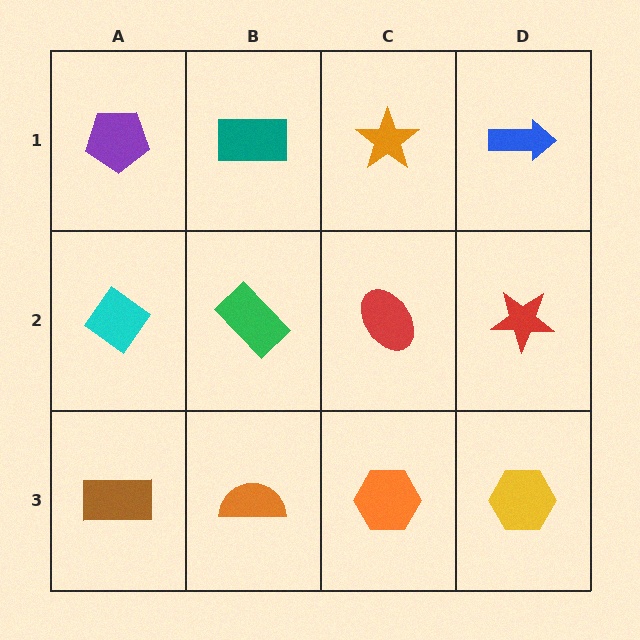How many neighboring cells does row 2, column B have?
4.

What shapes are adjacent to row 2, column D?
A blue arrow (row 1, column D), a yellow hexagon (row 3, column D), a red ellipse (row 2, column C).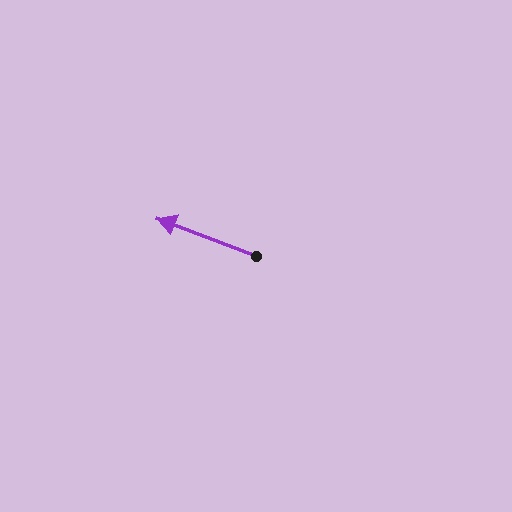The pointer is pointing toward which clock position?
Roughly 10 o'clock.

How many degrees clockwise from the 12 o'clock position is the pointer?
Approximately 291 degrees.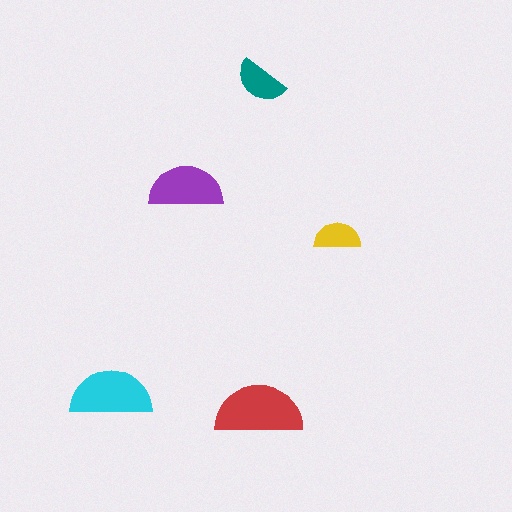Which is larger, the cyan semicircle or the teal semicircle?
The cyan one.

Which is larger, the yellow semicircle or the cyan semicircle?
The cyan one.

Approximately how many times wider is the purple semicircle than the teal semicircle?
About 1.5 times wider.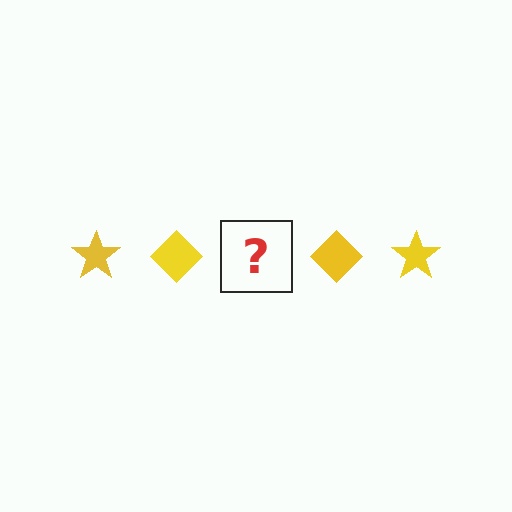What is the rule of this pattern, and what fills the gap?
The rule is that the pattern cycles through star, diamond shapes in yellow. The gap should be filled with a yellow star.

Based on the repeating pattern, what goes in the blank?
The blank should be a yellow star.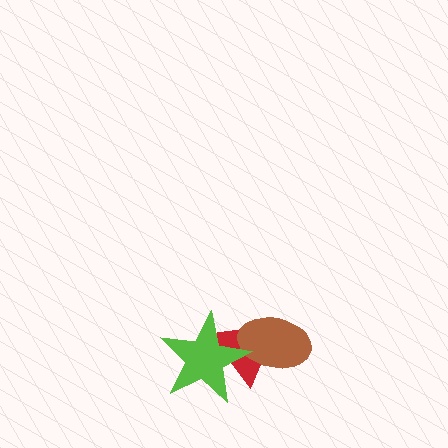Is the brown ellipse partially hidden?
Yes, it is partially covered by another shape.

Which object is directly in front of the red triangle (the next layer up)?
The brown ellipse is directly in front of the red triangle.